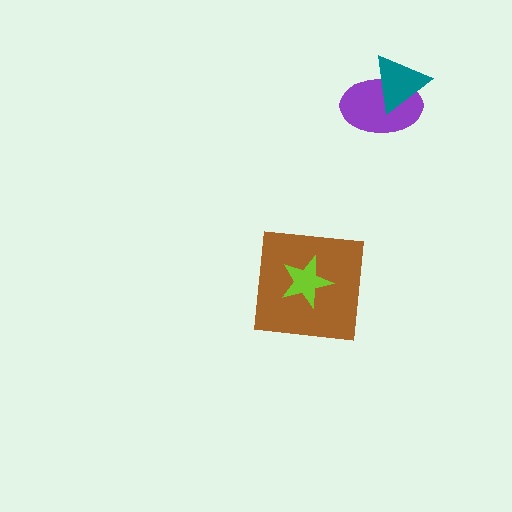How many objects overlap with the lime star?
1 object overlaps with the lime star.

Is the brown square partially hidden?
Yes, it is partially covered by another shape.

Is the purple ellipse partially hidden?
Yes, it is partially covered by another shape.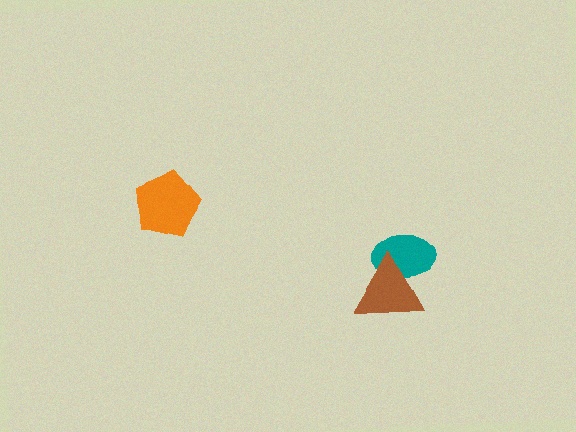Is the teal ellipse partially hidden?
Yes, it is partially covered by another shape.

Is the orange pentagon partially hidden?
No, no other shape covers it.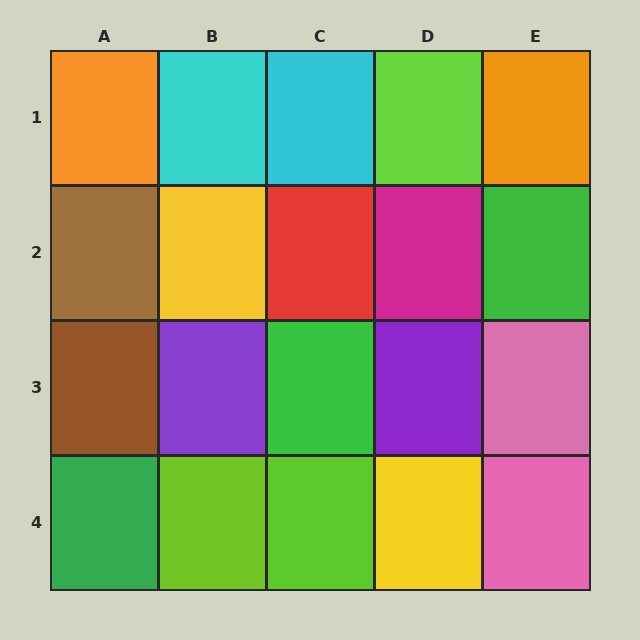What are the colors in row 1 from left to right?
Orange, cyan, cyan, lime, orange.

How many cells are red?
1 cell is red.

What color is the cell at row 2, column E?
Green.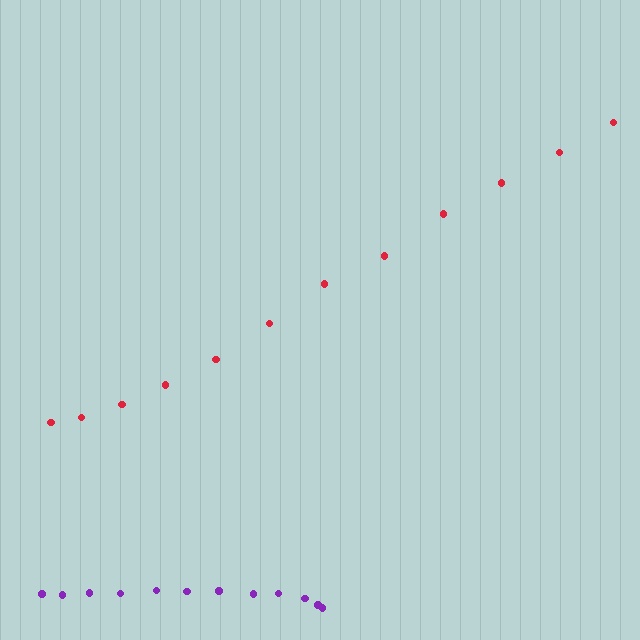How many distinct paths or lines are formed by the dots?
There are 2 distinct paths.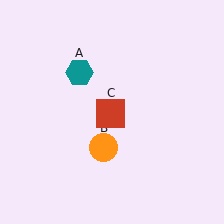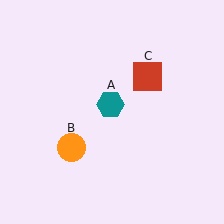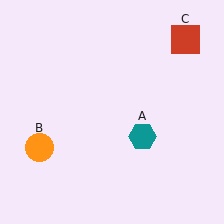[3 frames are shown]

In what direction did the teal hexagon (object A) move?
The teal hexagon (object A) moved down and to the right.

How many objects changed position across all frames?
3 objects changed position: teal hexagon (object A), orange circle (object B), red square (object C).